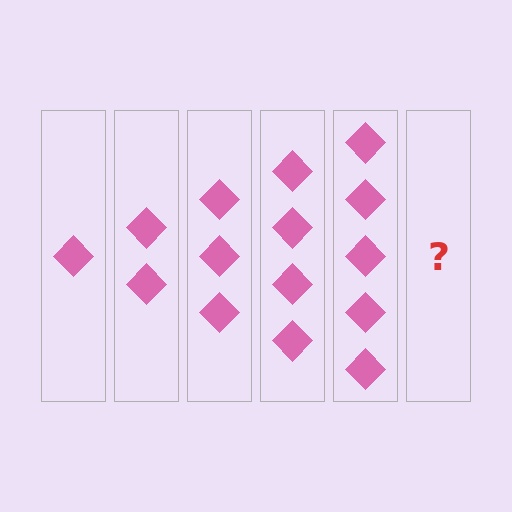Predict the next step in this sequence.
The next step is 6 diamonds.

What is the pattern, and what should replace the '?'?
The pattern is that each step adds one more diamond. The '?' should be 6 diamonds.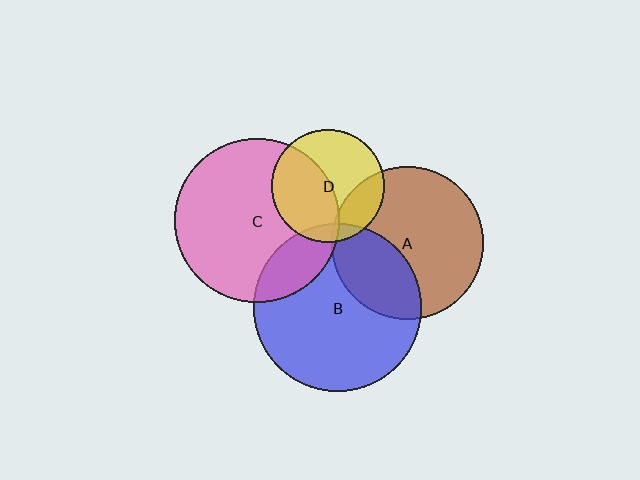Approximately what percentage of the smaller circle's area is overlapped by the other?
Approximately 5%.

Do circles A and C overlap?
Yes.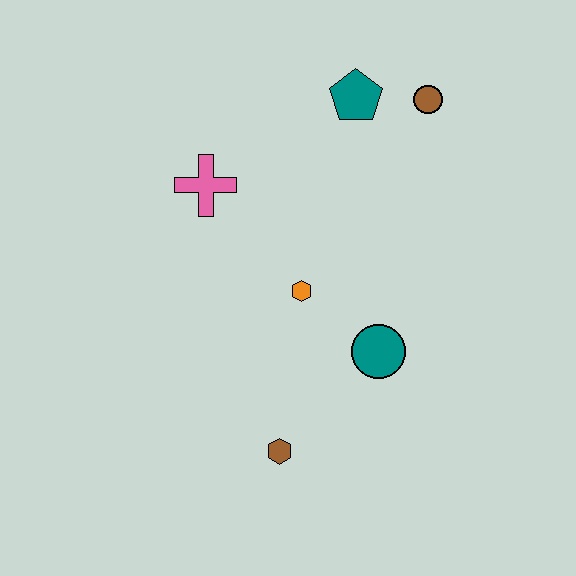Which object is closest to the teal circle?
The orange hexagon is closest to the teal circle.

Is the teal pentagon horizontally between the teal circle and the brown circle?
No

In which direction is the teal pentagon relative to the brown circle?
The teal pentagon is to the left of the brown circle.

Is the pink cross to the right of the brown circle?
No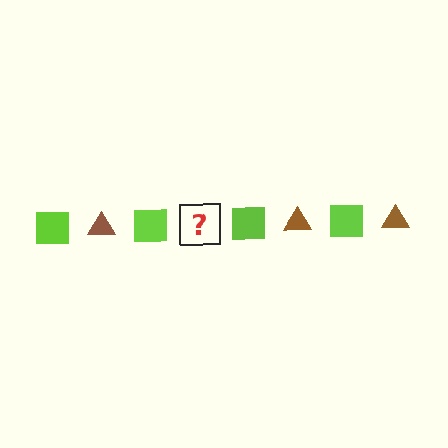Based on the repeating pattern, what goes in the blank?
The blank should be a brown triangle.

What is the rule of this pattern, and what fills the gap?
The rule is that the pattern alternates between lime square and brown triangle. The gap should be filled with a brown triangle.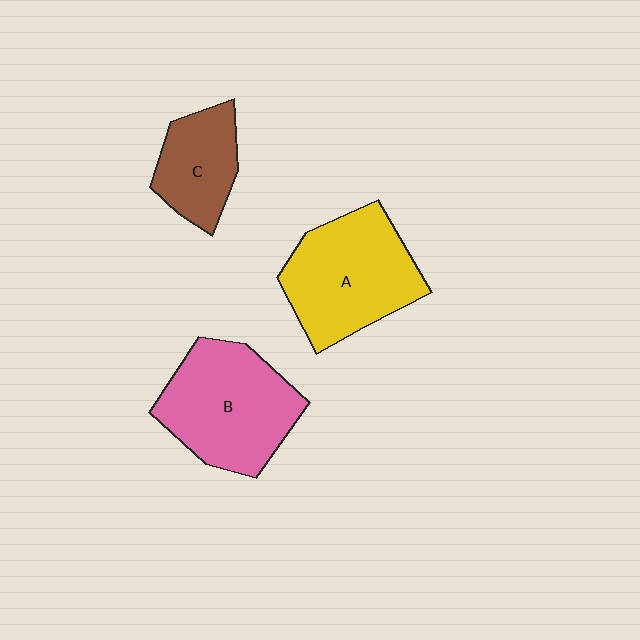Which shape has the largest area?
Shape B (pink).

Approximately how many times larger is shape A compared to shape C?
Approximately 1.7 times.